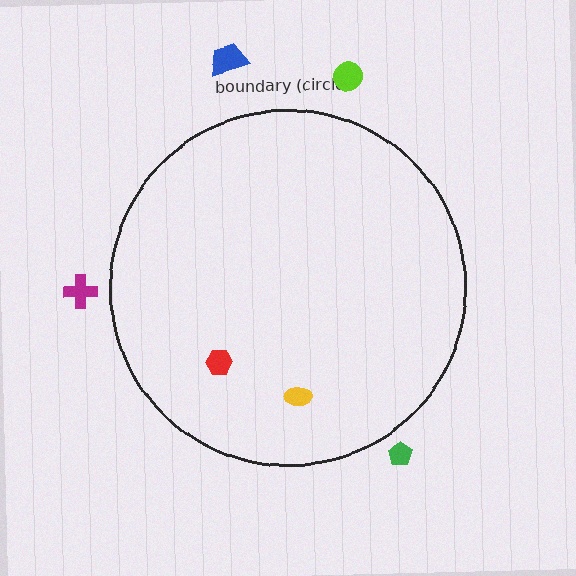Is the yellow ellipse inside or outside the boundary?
Inside.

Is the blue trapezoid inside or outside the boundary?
Outside.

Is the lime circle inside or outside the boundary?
Outside.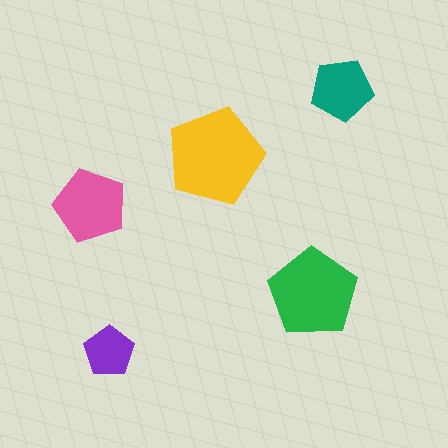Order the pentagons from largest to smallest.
the yellow one, the green one, the pink one, the teal one, the purple one.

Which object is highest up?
The teal pentagon is topmost.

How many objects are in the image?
There are 5 objects in the image.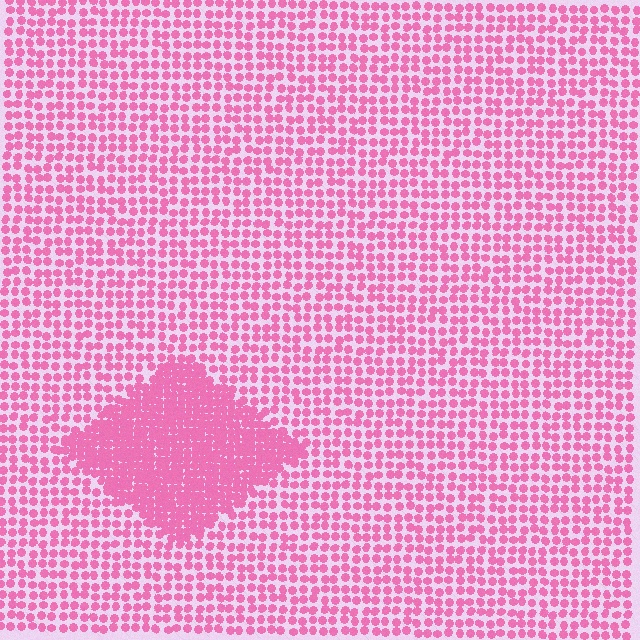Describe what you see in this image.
The image contains small pink elements arranged at two different densities. A diamond-shaped region is visible where the elements are more densely packed than the surrounding area.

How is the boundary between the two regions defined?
The boundary is defined by a change in element density (approximately 2.1x ratio). All elements are the same color, size, and shape.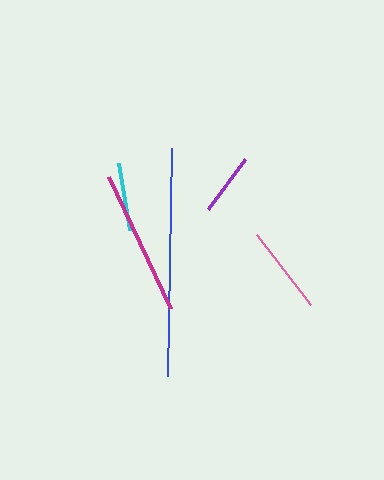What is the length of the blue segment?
The blue segment is approximately 227 pixels long.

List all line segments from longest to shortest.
From longest to shortest: blue, magenta, pink, cyan, purple.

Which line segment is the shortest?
The purple line is the shortest at approximately 62 pixels.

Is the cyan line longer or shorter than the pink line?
The pink line is longer than the cyan line.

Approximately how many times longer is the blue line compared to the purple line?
The blue line is approximately 3.6 times the length of the purple line.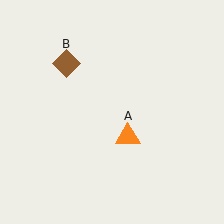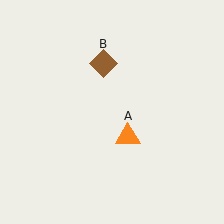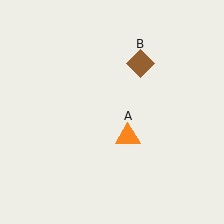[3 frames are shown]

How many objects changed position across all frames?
1 object changed position: brown diamond (object B).